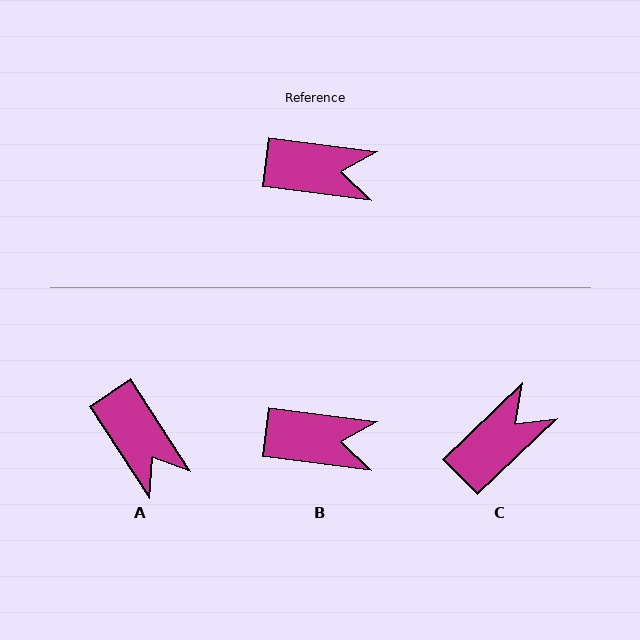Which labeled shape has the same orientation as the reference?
B.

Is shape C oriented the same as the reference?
No, it is off by about 51 degrees.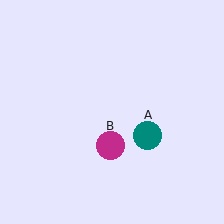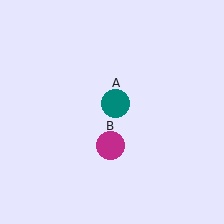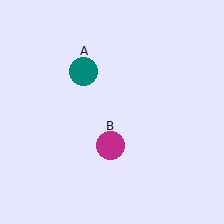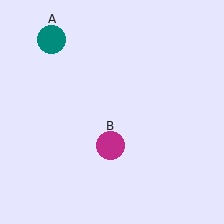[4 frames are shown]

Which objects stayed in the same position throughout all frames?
Magenta circle (object B) remained stationary.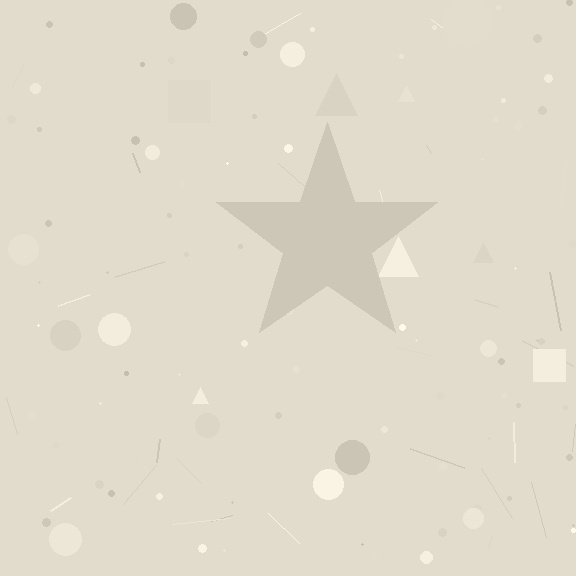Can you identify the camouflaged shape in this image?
The camouflaged shape is a star.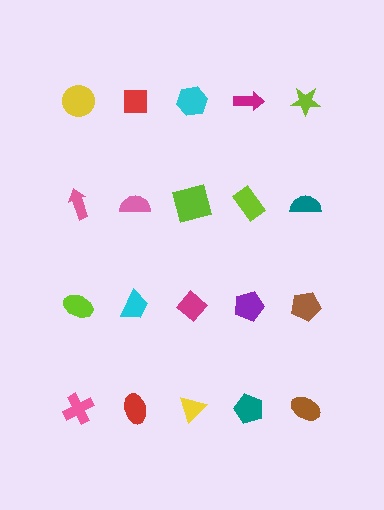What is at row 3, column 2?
A cyan trapezoid.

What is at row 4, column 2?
A red ellipse.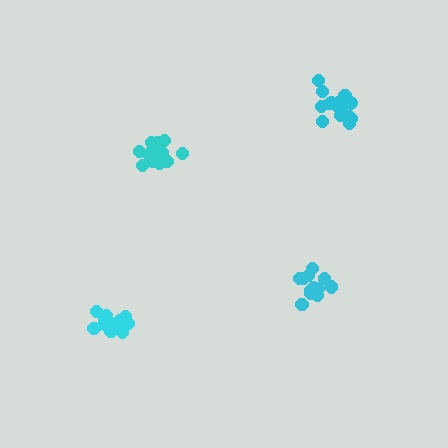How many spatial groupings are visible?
There are 4 spatial groupings.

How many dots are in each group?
Group 1: 15 dots, Group 2: 15 dots, Group 3: 12 dots, Group 4: 14 dots (56 total).